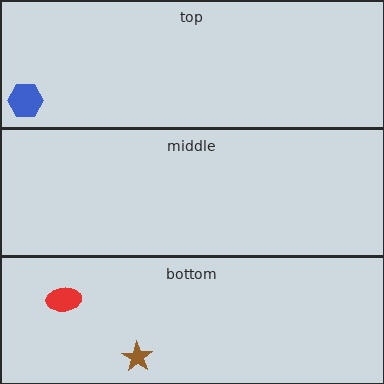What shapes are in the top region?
The blue hexagon.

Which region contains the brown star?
The bottom region.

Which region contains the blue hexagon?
The top region.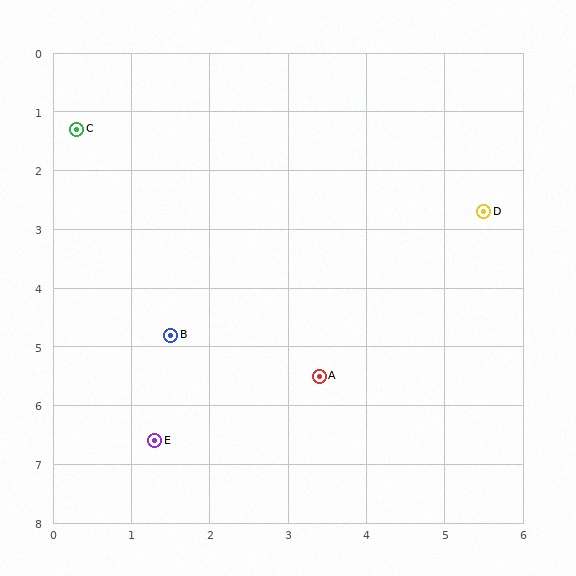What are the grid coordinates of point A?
Point A is at approximately (3.4, 5.5).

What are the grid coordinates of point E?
Point E is at approximately (1.3, 6.6).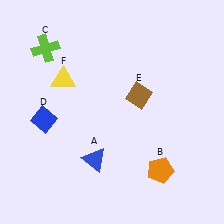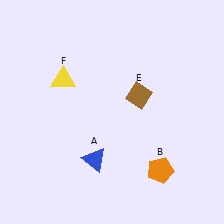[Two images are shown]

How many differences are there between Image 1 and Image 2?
There are 2 differences between the two images.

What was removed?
The lime cross (C), the blue diamond (D) were removed in Image 2.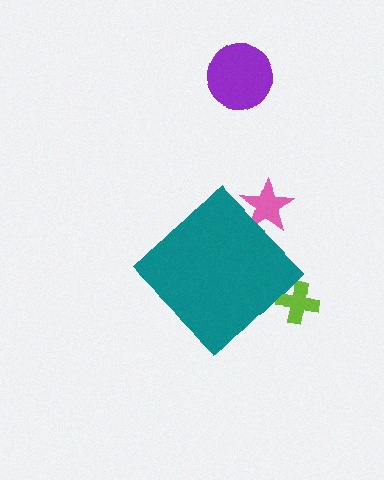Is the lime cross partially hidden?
Yes, the lime cross is partially hidden behind the teal diamond.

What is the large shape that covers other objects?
A teal diamond.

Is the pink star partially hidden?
Yes, the pink star is partially hidden behind the teal diamond.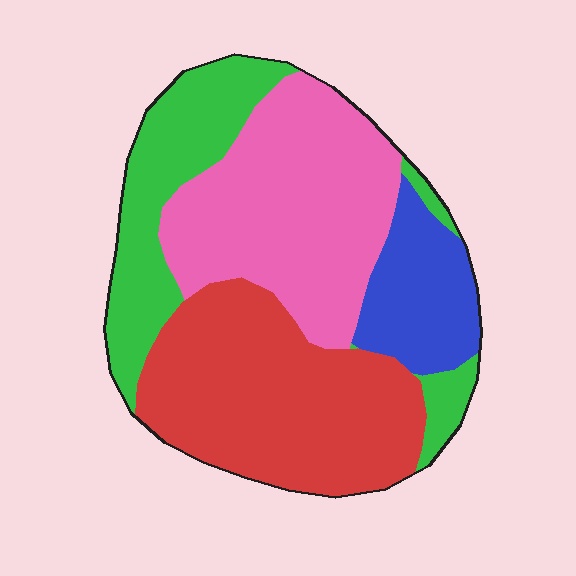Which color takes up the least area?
Blue, at roughly 10%.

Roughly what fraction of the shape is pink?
Pink covers about 30% of the shape.